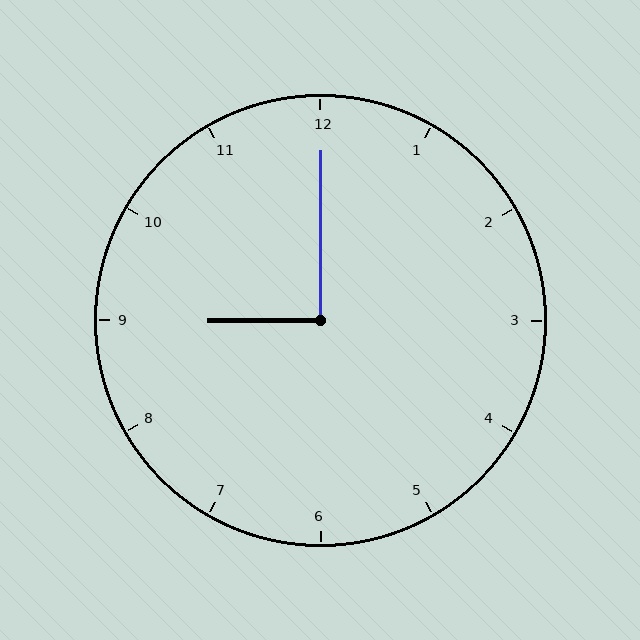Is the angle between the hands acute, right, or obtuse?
It is right.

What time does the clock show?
9:00.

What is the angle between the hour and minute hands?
Approximately 90 degrees.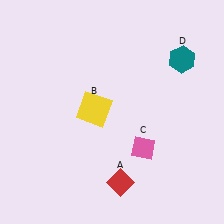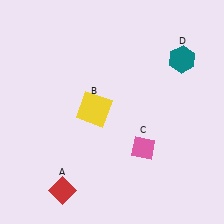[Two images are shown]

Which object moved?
The red diamond (A) moved left.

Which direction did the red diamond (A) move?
The red diamond (A) moved left.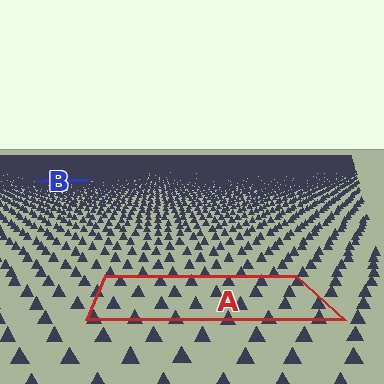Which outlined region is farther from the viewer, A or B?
Region B is farther from the viewer — the texture elements inside it appear smaller and more densely packed.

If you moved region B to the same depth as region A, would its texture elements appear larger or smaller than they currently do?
They would appear larger. At a closer depth, the same texture elements are projected at a bigger on-screen size.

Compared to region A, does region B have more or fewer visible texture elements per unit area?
Region B has more texture elements per unit area — they are packed more densely because it is farther away.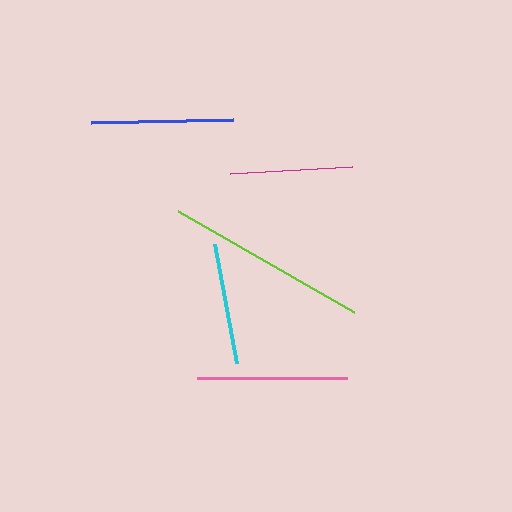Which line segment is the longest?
The lime line is the longest at approximately 203 pixels.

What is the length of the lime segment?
The lime segment is approximately 203 pixels long.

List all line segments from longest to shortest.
From longest to shortest: lime, pink, blue, magenta, cyan.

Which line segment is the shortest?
The cyan line is the shortest at approximately 121 pixels.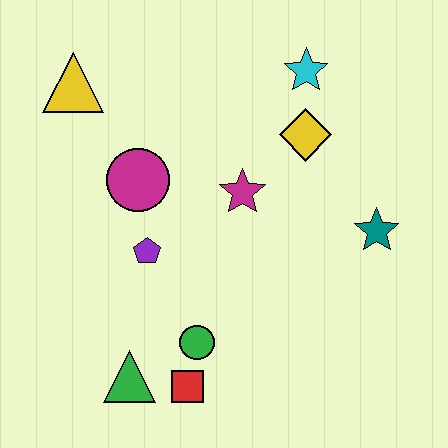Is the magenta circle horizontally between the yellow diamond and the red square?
No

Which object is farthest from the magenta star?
The green triangle is farthest from the magenta star.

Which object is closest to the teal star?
The yellow diamond is closest to the teal star.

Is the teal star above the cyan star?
No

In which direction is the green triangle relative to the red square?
The green triangle is to the left of the red square.